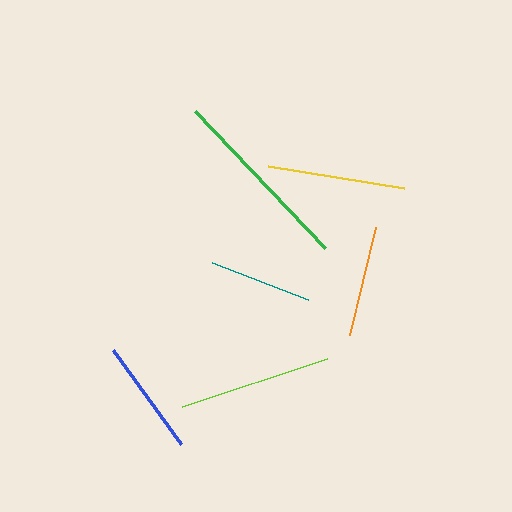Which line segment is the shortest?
The teal line is the shortest at approximately 103 pixels.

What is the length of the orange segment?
The orange segment is approximately 111 pixels long.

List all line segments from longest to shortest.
From longest to shortest: green, lime, yellow, blue, orange, teal.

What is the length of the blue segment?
The blue segment is approximately 116 pixels long.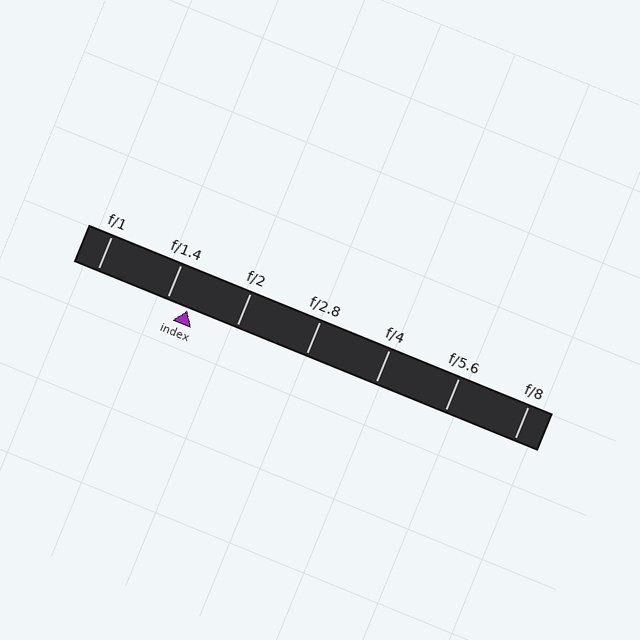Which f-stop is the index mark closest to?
The index mark is closest to f/1.4.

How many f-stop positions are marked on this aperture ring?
There are 7 f-stop positions marked.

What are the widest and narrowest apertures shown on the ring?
The widest aperture shown is f/1 and the narrowest is f/8.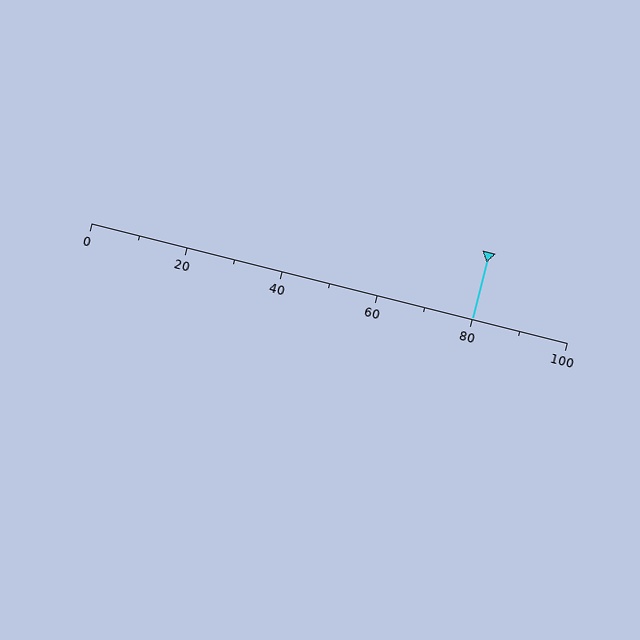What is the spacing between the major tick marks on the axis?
The major ticks are spaced 20 apart.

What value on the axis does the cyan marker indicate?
The marker indicates approximately 80.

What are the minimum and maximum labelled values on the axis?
The axis runs from 0 to 100.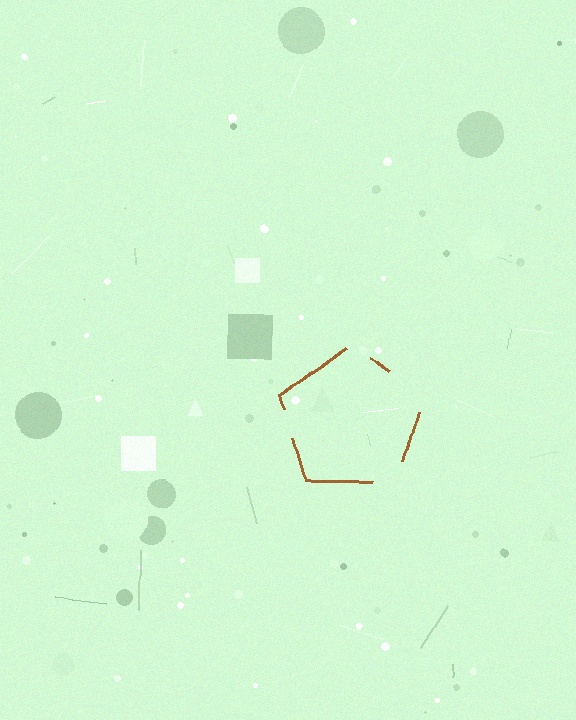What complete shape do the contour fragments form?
The contour fragments form a pentagon.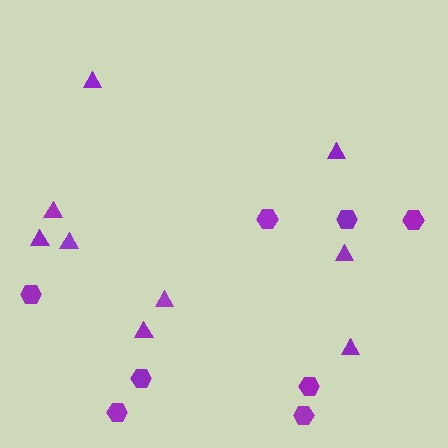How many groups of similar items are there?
There are 2 groups: one group of triangles (9) and one group of hexagons (8).